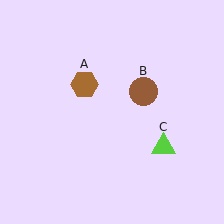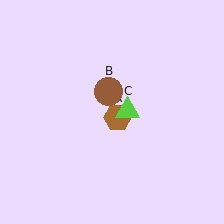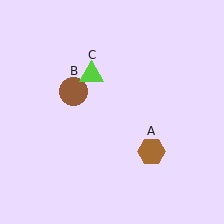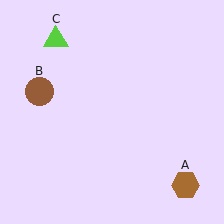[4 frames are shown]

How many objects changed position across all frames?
3 objects changed position: brown hexagon (object A), brown circle (object B), lime triangle (object C).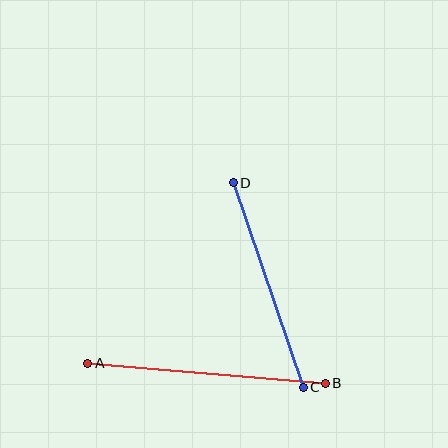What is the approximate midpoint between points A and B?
The midpoint is at approximately (207, 373) pixels.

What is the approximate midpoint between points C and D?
The midpoint is at approximately (268, 285) pixels.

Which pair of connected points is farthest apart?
Points A and B are farthest apart.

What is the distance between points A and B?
The distance is approximately 238 pixels.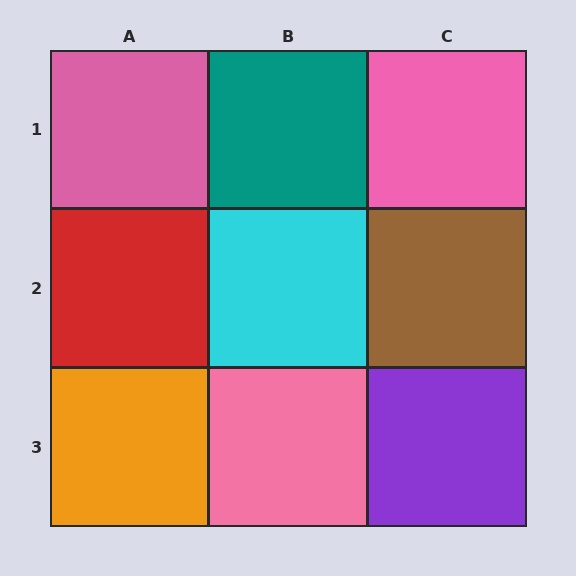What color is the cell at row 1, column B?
Teal.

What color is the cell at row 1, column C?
Pink.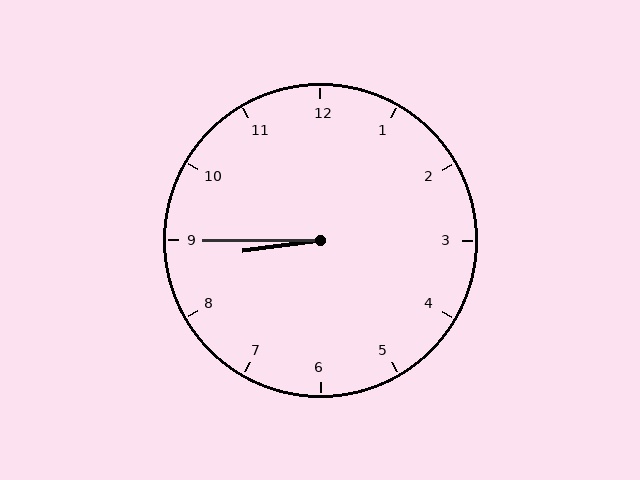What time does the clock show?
8:45.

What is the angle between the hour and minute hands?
Approximately 8 degrees.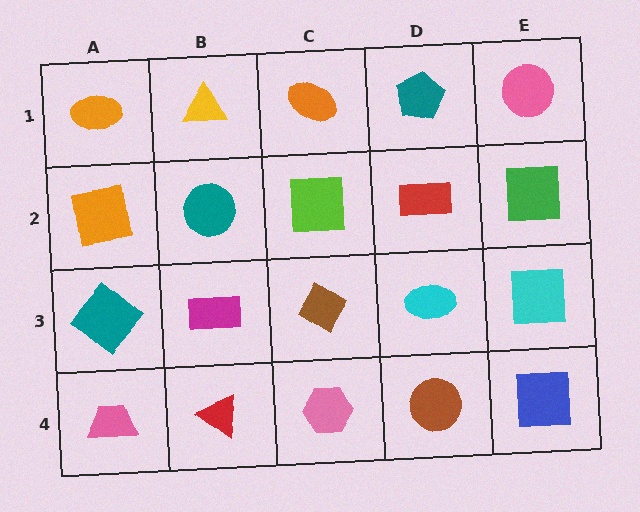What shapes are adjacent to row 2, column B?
A yellow triangle (row 1, column B), a magenta rectangle (row 3, column B), an orange square (row 2, column A), a lime square (row 2, column C).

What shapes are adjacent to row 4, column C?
A brown diamond (row 3, column C), a red triangle (row 4, column B), a brown circle (row 4, column D).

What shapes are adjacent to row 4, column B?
A magenta rectangle (row 3, column B), a pink trapezoid (row 4, column A), a pink hexagon (row 4, column C).